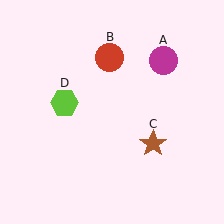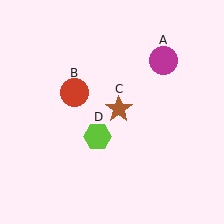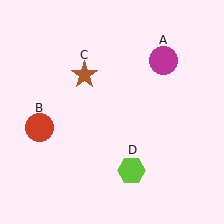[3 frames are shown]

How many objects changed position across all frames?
3 objects changed position: red circle (object B), brown star (object C), lime hexagon (object D).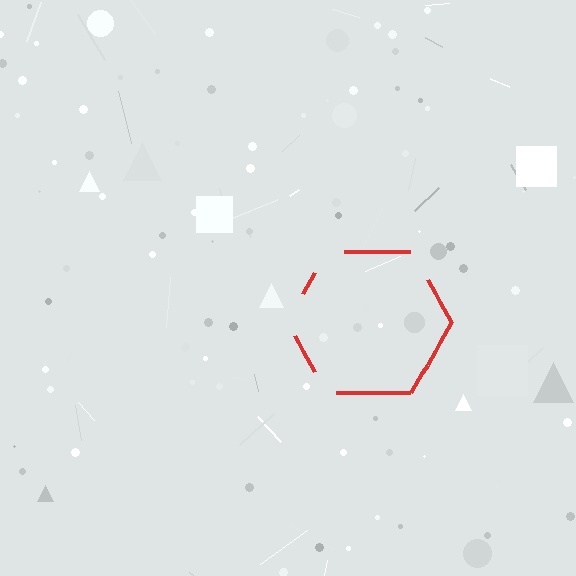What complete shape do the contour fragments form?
The contour fragments form a hexagon.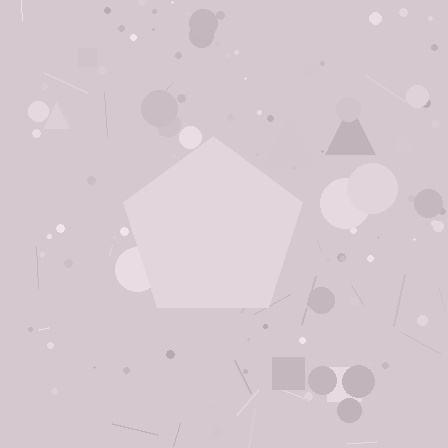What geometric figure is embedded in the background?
A pentagon is embedded in the background.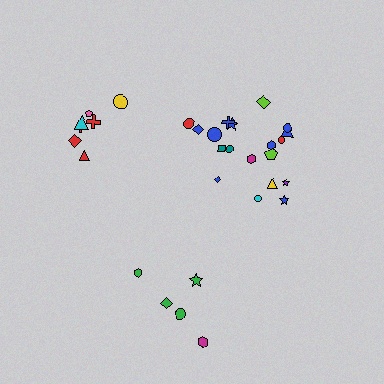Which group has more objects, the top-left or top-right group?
The top-right group.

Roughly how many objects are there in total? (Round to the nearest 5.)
Roughly 30 objects in total.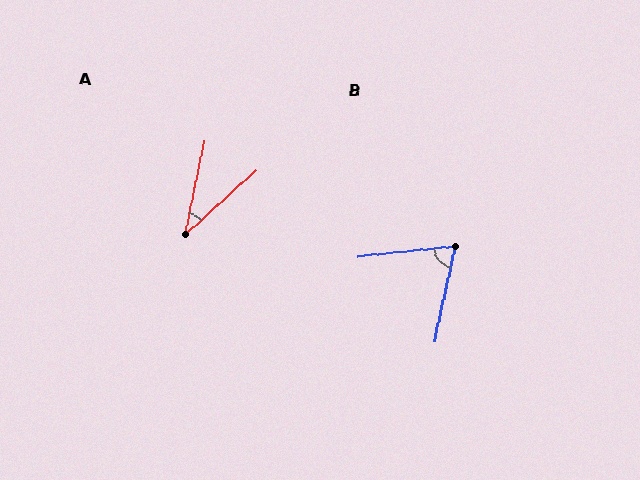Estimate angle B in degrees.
Approximately 72 degrees.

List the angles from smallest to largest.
A (36°), B (72°).